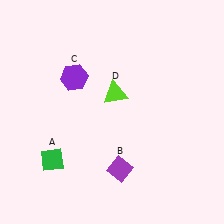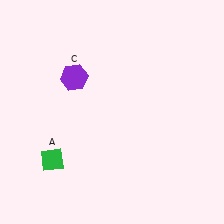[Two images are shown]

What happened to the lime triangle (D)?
The lime triangle (D) was removed in Image 2. It was in the top-right area of Image 1.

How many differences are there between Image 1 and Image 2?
There are 2 differences between the two images.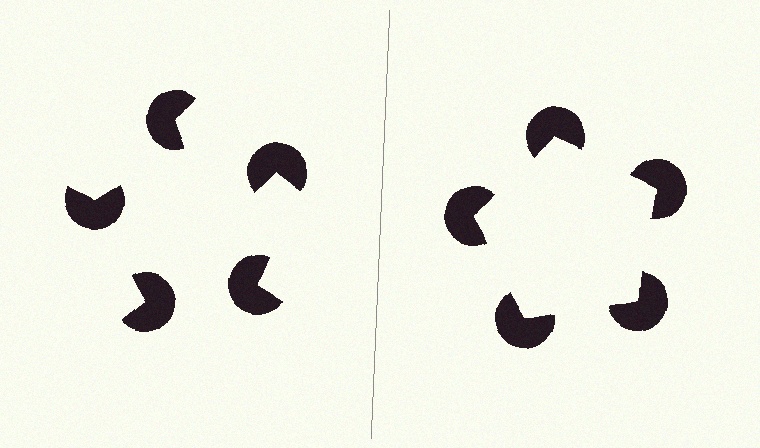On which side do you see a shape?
An illusory pentagon appears on the right side. On the left side the wedge cuts are rotated, so no coherent shape forms.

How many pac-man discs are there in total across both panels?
10 — 5 on each side.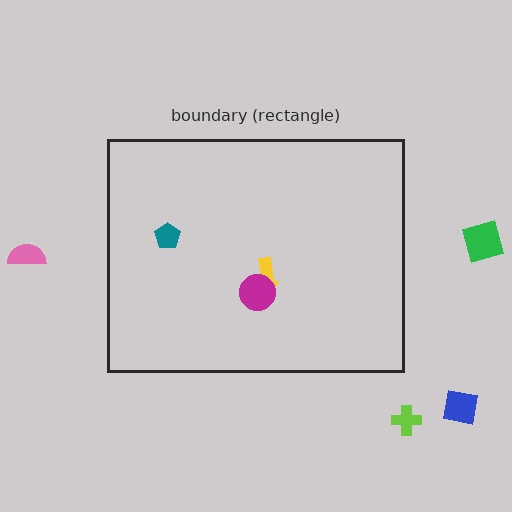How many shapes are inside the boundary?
3 inside, 4 outside.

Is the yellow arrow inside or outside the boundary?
Inside.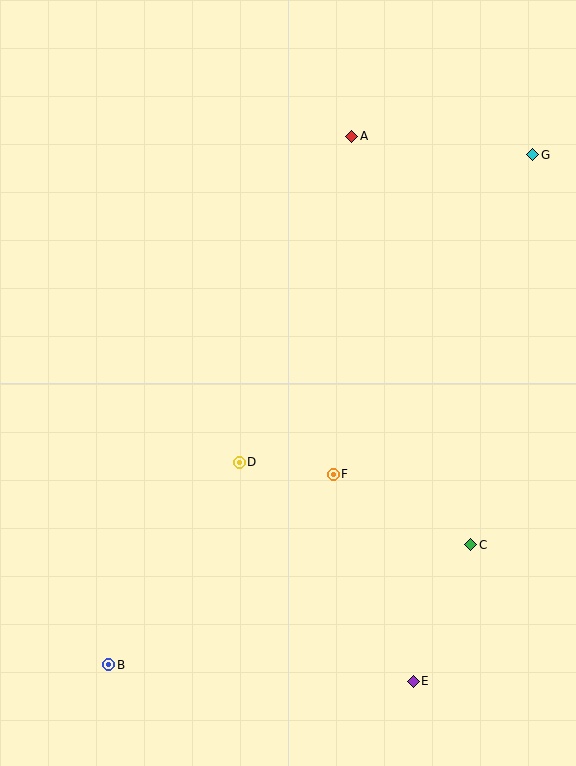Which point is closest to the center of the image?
Point D at (239, 462) is closest to the center.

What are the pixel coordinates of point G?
Point G is at (533, 155).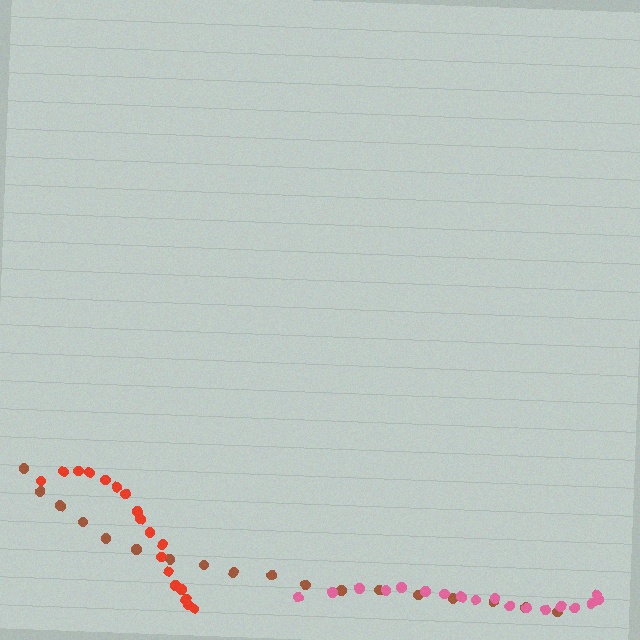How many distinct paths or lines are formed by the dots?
There are 3 distinct paths.